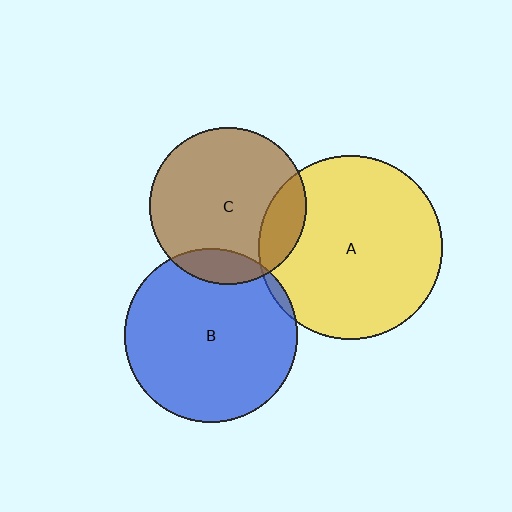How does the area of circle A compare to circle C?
Approximately 1.4 times.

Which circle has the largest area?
Circle A (yellow).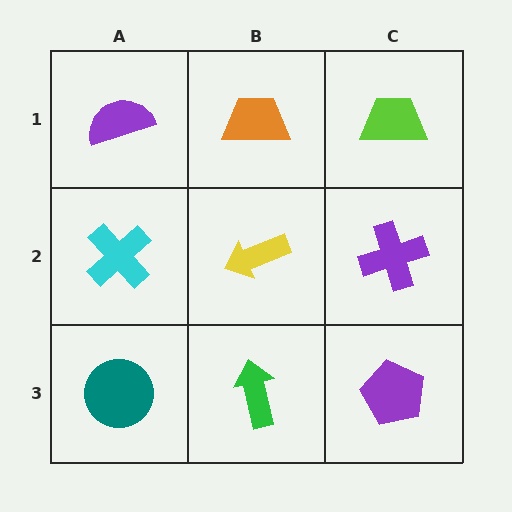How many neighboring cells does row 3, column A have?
2.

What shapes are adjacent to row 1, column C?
A purple cross (row 2, column C), an orange trapezoid (row 1, column B).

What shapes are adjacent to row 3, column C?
A purple cross (row 2, column C), a green arrow (row 3, column B).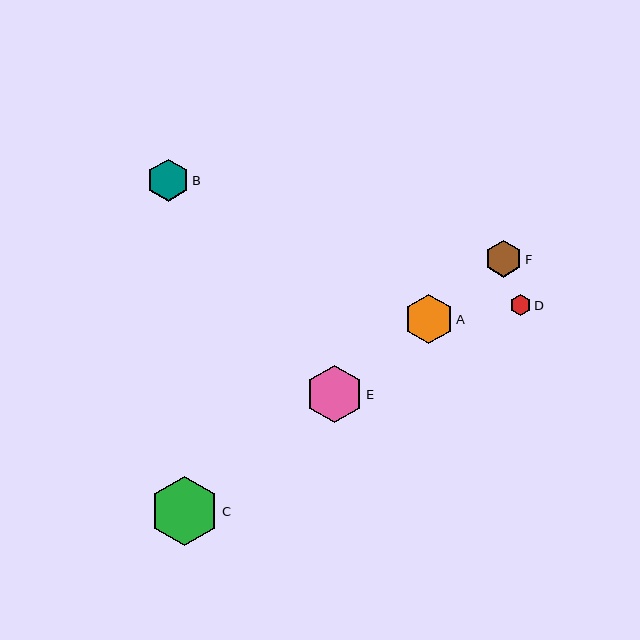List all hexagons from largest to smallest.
From largest to smallest: C, E, A, B, F, D.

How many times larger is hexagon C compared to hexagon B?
Hexagon C is approximately 1.7 times the size of hexagon B.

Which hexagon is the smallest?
Hexagon D is the smallest with a size of approximately 20 pixels.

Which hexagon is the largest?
Hexagon C is the largest with a size of approximately 69 pixels.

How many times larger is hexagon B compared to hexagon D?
Hexagon B is approximately 2.1 times the size of hexagon D.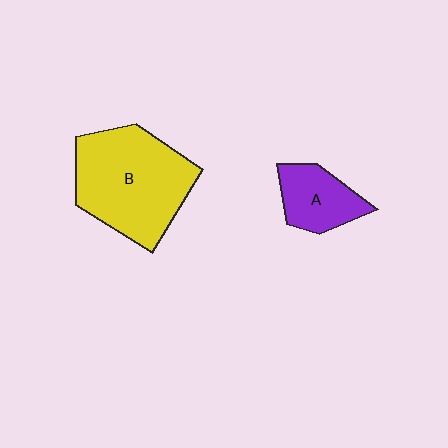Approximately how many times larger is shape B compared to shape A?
Approximately 2.4 times.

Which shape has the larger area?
Shape B (yellow).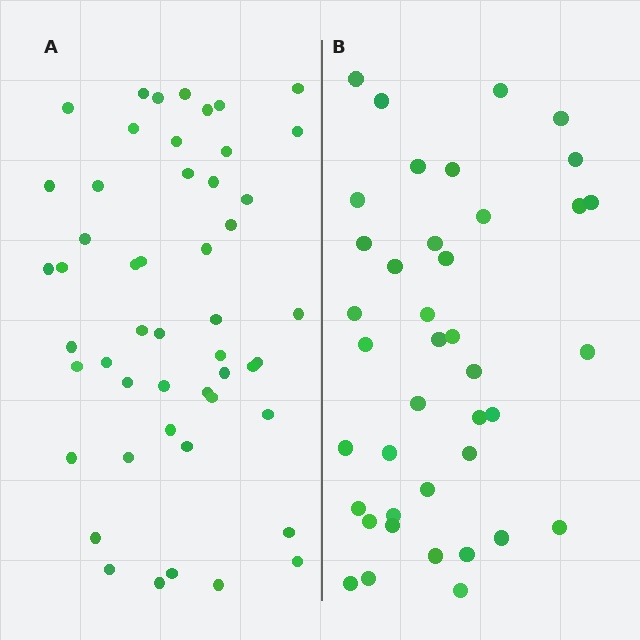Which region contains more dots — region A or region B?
Region A (the left region) has more dots.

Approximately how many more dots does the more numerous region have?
Region A has roughly 10 or so more dots than region B.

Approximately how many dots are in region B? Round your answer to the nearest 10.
About 40 dots.